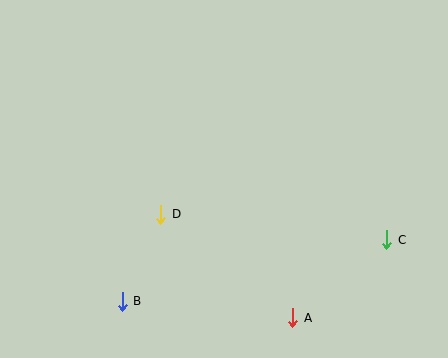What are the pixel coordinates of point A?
Point A is at (293, 318).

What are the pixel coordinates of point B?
Point B is at (122, 301).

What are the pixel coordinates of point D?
Point D is at (161, 214).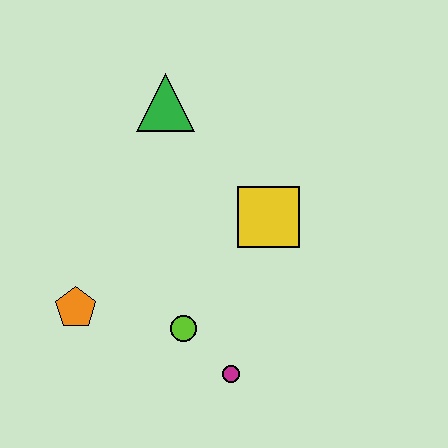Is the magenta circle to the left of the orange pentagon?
No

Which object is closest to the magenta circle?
The lime circle is closest to the magenta circle.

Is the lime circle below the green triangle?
Yes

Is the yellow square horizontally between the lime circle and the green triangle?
No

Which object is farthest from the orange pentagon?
The green triangle is farthest from the orange pentagon.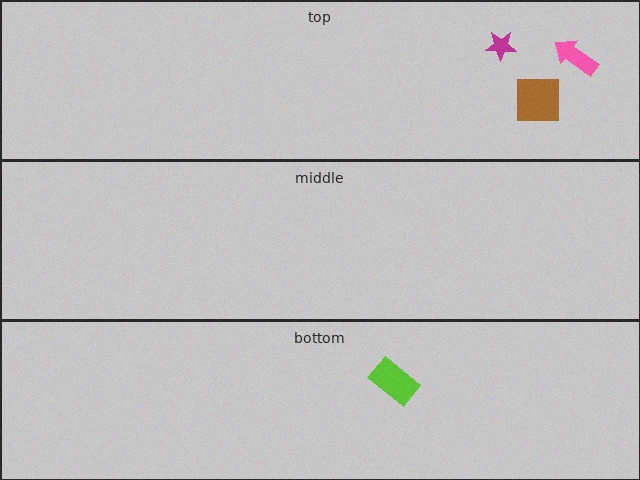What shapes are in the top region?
The brown square, the magenta star, the pink arrow.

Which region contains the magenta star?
The top region.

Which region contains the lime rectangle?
The bottom region.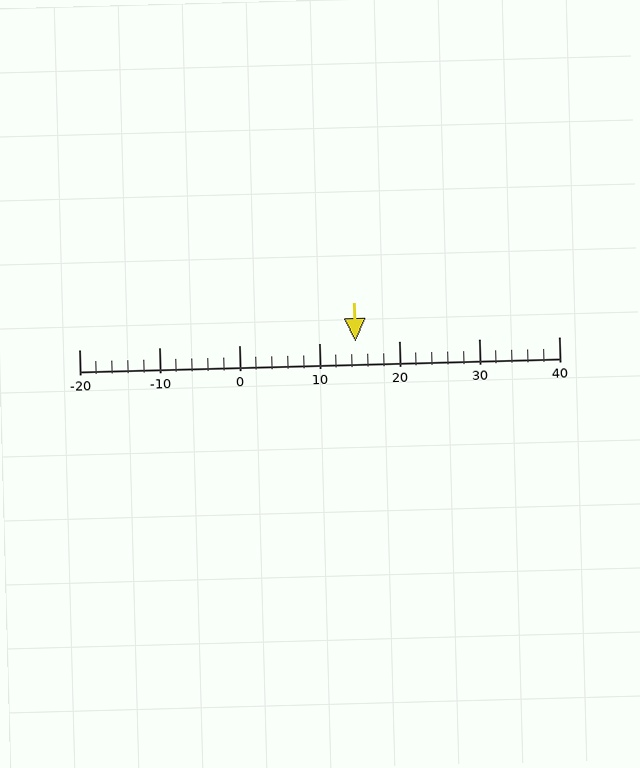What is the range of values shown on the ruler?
The ruler shows values from -20 to 40.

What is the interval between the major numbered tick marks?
The major tick marks are spaced 10 units apart.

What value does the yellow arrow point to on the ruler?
The yellow arrow points to approximately 14.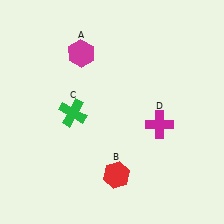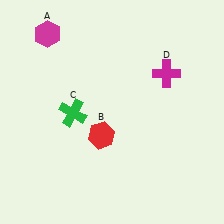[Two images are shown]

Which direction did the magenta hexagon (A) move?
The magenta hexagon (A) moved left.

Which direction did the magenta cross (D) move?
The magenta cross (D) moved up.